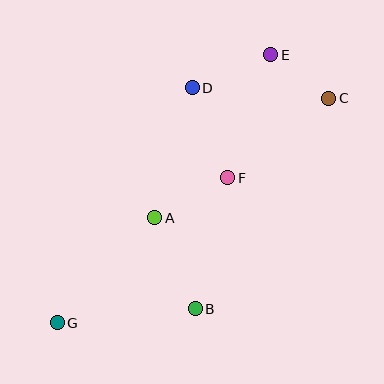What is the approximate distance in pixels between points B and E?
The distance between B and E is approximately 265 pixels.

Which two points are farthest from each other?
Points C and G are farthest from each other.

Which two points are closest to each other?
Points C and E are closest to each other.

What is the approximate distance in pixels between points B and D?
The distance between B and D is approximately 221 pixels.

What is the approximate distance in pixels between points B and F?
The distance between B and F is approximately 135 pixels.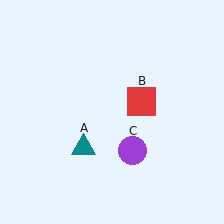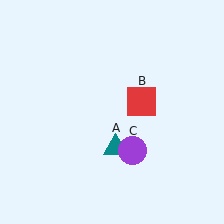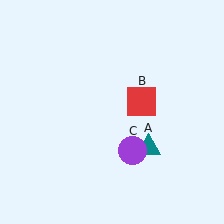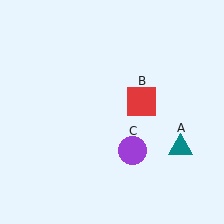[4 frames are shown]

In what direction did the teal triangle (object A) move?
The teal triangle (object A) moved right.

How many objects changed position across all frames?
1 object changed position: teal triangle (object A).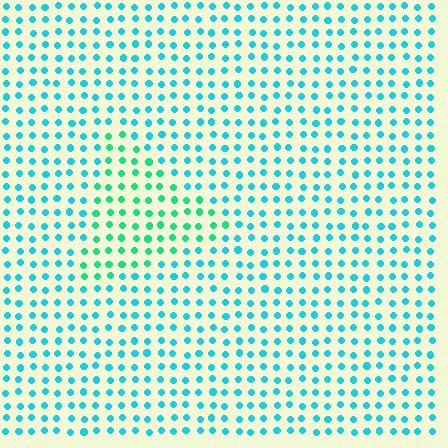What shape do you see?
I see a triangle.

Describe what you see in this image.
The image is filled with small cyan elements in a uniform arrangement. A triangle-shaped region is visible where the elements are tinted to a slightly different hue, forming a subtle color boundary.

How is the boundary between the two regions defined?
The boundary is defined purely by a slight shift in hue (about 32 degrees). Spacing, size, and orientation are identical on both sides.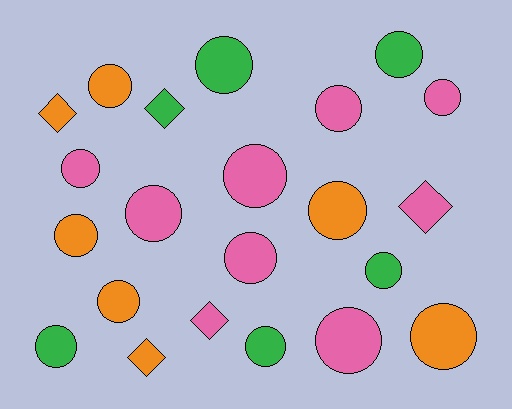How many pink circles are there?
There are 7 pink circles.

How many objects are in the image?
There are 22 objects.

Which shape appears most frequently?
Circle, with 17 objects.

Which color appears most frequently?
Pink, with 9 objects.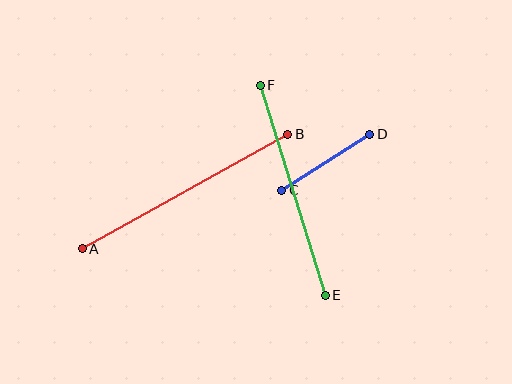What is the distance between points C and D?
The distance is approximately 104 pixels.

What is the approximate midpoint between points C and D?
The midpoint is at approximately (326, 162) pixels.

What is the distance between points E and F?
The distance is approximately 220 pixels.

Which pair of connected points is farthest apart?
Points A and B are farthest apart.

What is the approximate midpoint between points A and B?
The midpoint is at approximately (185, 191) pixels.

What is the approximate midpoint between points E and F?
The midpoint is at approximately (293, 190) pixels.